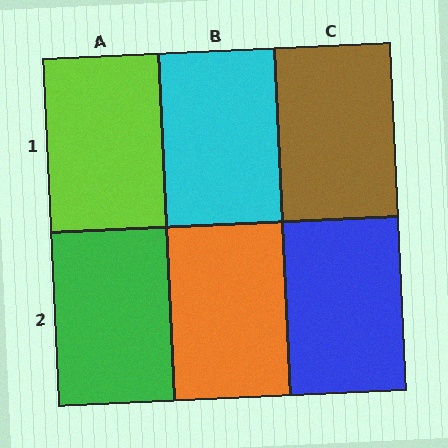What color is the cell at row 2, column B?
Orange.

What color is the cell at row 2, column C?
Blue.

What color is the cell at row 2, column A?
Green.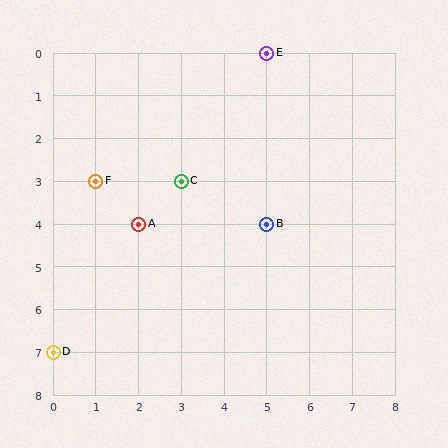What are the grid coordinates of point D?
Point D is at grid coordinates (0, 7).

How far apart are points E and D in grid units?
Points E and D are 5 columns and 7 rows apart (about 8.6 grid units diagonally).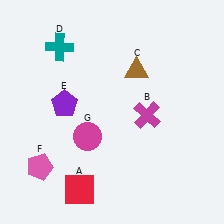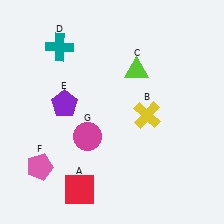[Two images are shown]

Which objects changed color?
B changed from magenta to yellow. C changed from brown to lime.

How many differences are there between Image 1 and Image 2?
There are 2 differences between the two images.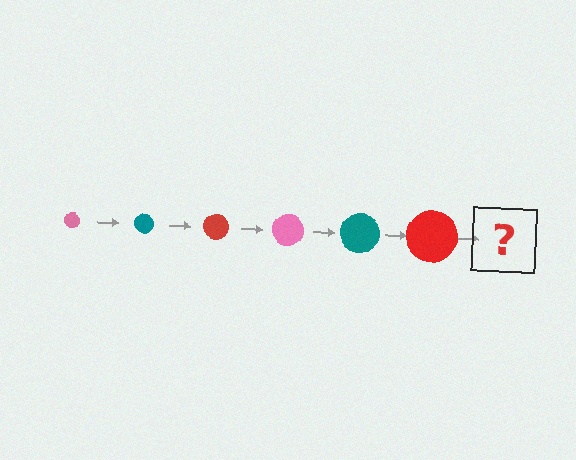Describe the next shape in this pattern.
It should be a pink circle, larger than the previous one.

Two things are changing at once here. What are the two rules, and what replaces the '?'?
The two rules are that the circle grows larger each step and the color cycles through pink, teal, and red. The '?' should be a pink circle, larger than the previous one.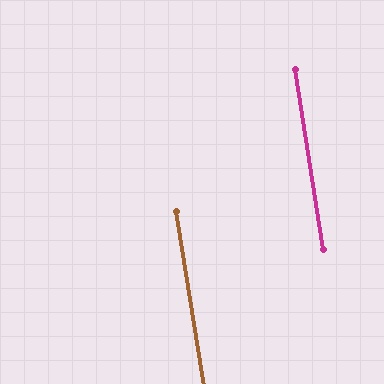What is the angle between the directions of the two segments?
Approximately 0 degrees.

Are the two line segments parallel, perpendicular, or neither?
Parallel — their directions differ by only 0.1°.